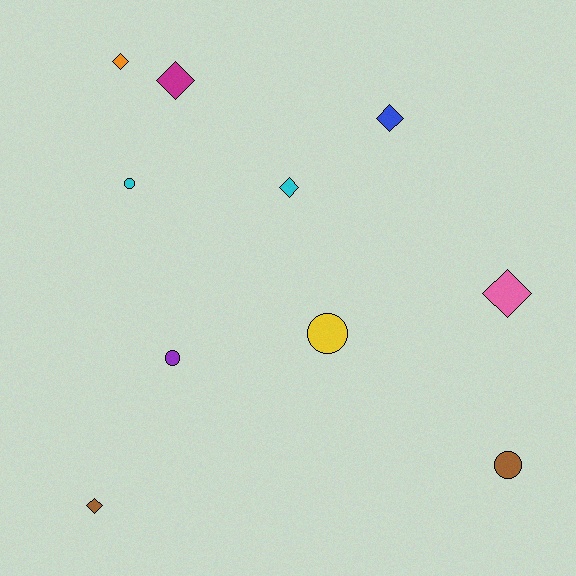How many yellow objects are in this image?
There is 1 yellow object.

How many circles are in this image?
There are 4 circles.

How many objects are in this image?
There are 10 objects.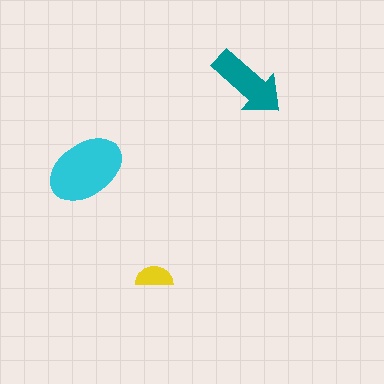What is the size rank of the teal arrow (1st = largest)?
2nd.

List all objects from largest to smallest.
The cyan ellipse, the teal arrow, the yellow semicircle.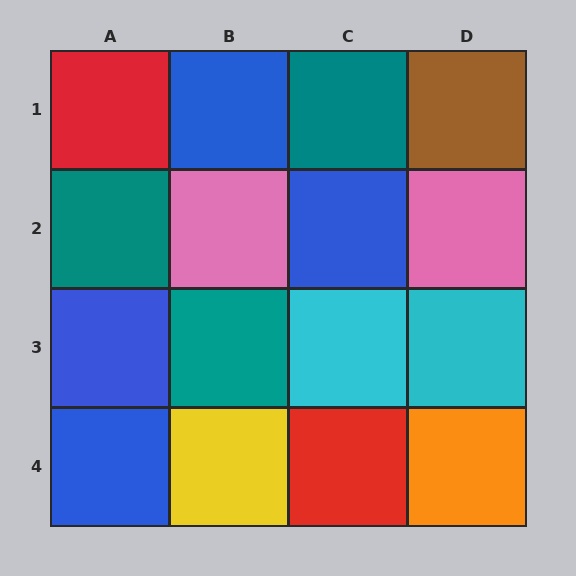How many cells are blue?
4 cells are blue.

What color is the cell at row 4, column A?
Blue.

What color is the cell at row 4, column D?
Orange.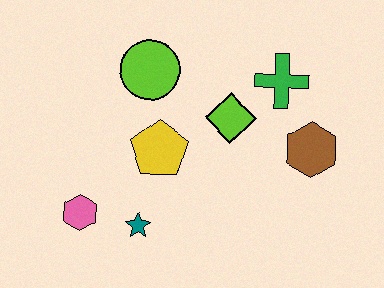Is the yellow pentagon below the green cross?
Yes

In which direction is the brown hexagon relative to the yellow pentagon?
The brown hexagon is to the right of the yellow pentagon.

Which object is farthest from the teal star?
The green cross is farthest from the teal star.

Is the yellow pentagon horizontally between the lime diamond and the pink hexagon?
Yes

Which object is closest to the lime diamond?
The green cross is closest to the lime diamond.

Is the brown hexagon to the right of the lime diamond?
Yes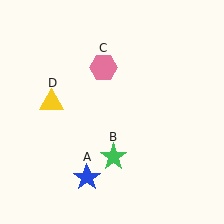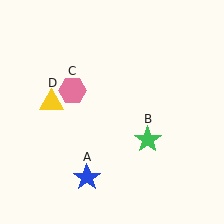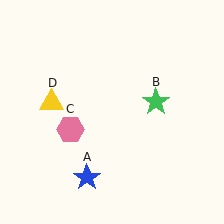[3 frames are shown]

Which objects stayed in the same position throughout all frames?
Blue star (object A) and yellow triangle (object D) remained stationary.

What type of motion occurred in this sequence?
The green star (object B), pink hexagon (object C) rotated counterclockwise around the center of the scene.